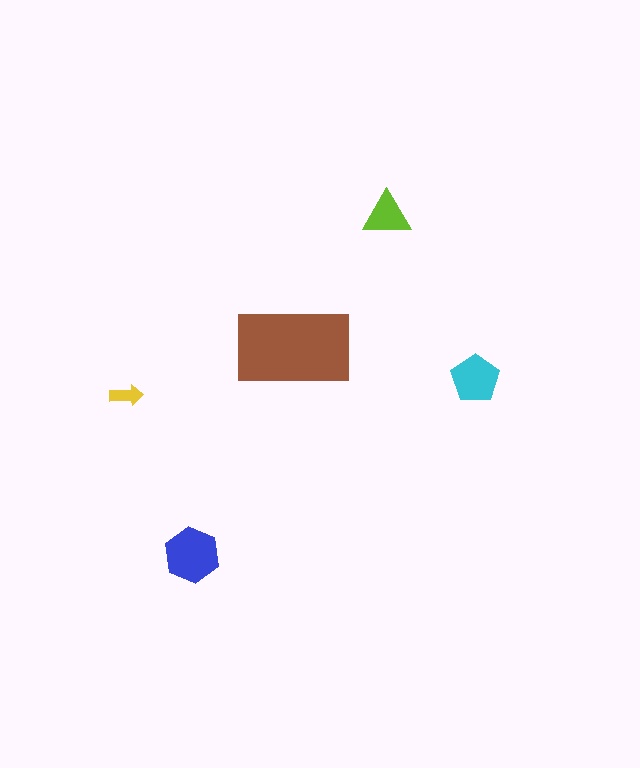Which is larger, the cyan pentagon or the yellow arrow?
The cyan pentagon.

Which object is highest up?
The lime triangle is topmost.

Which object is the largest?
The brown rectangle.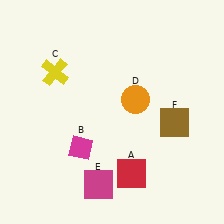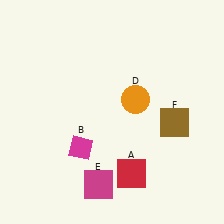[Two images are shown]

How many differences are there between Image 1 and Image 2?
There is 1 difference between the two images.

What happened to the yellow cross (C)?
The yellow cross (C) was removed in Image 2. It was in the top-left area of Image 1.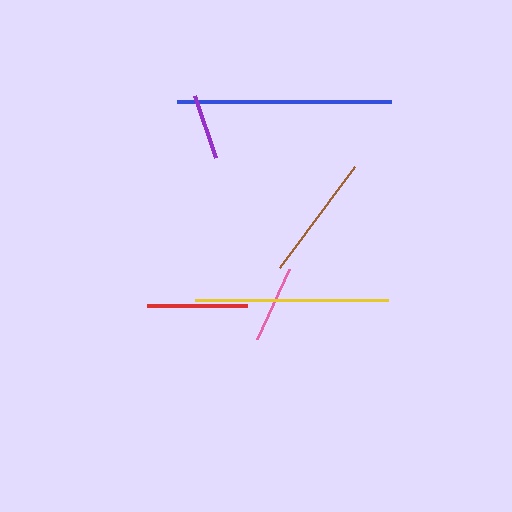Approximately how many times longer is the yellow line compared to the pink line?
The yellow line is approximately 2.5 times the length of the pink line.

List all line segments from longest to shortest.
From longest to shortest: blue, yellow, brown, red, pink, purple.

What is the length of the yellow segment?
The yellow segment is approximately 193 pixels long.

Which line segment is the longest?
The blue line is the longest at approximately 215 pixels.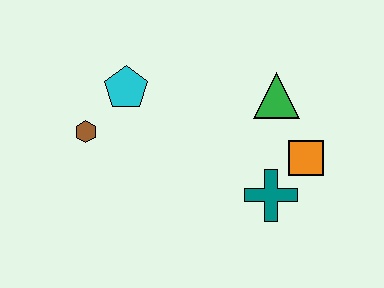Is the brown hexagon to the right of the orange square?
No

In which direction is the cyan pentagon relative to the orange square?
The cyan pentagon is to the left of the orange square.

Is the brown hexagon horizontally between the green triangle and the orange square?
No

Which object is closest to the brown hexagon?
The cyan pentagon is closest to the brown hexagon.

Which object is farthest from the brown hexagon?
The orange square is farthest from the brown hexagon.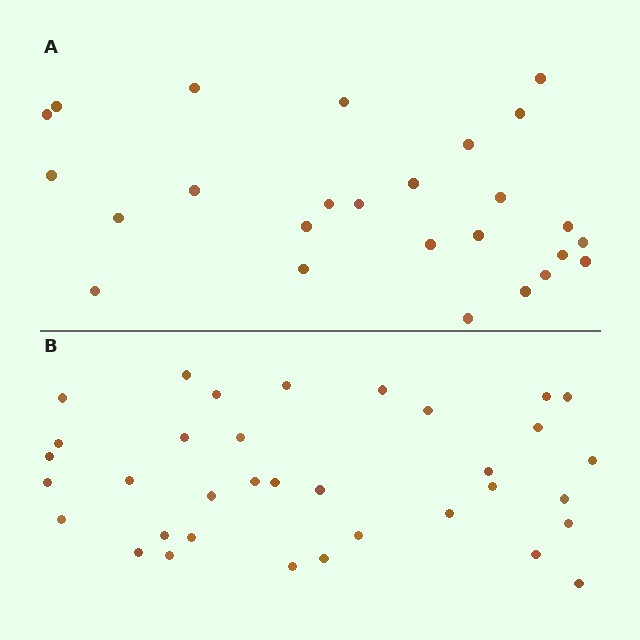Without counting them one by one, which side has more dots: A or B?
Region B (the bottom region) has more dots.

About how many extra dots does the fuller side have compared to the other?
Region B has roughly 8 or so more dots than region A.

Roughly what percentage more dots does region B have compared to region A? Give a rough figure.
About 35% more.